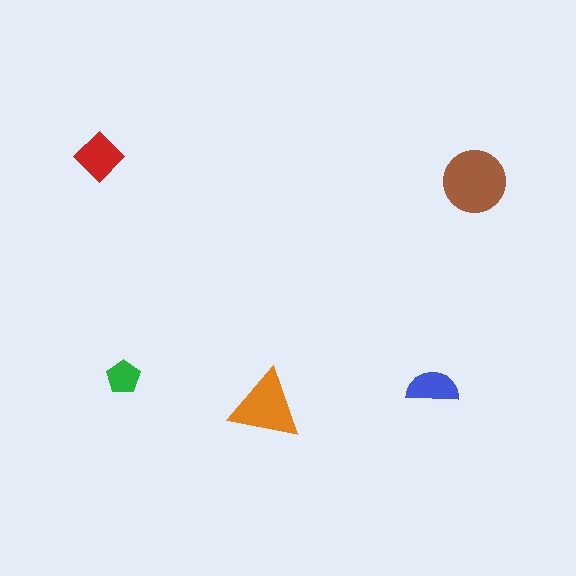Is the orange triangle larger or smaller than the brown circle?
Smaller.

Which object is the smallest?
The green pentagon.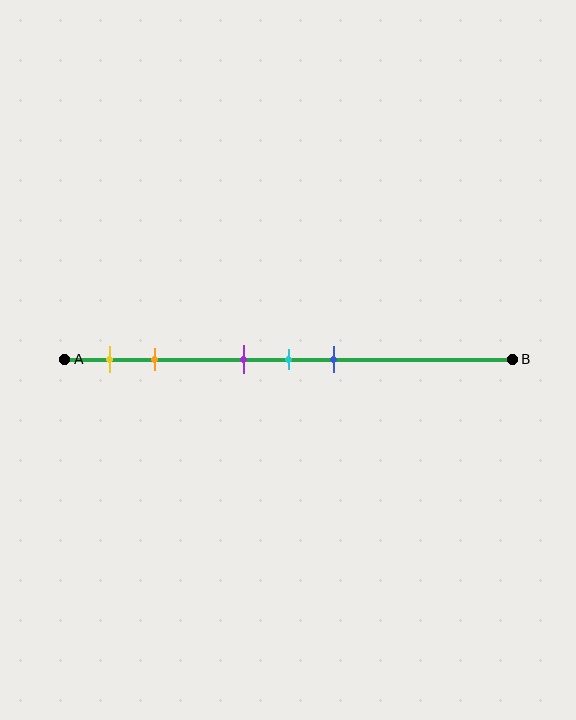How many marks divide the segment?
There are 5 marks dividing the segment.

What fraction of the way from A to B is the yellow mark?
The yellow mark is approximately 10% (0.1) of the way from A to B.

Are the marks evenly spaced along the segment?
No, the marks are not evenly spaced.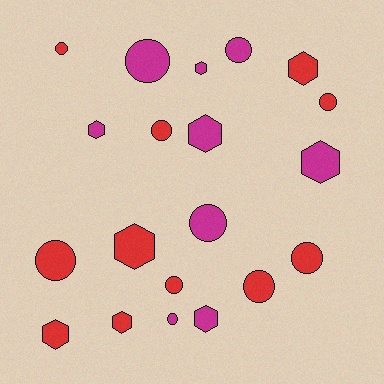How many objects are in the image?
There are 20 objects.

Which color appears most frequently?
Red, with 11 objects.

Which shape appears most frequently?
Circle, with 11 objects.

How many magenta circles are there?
There are 4 magenta circles.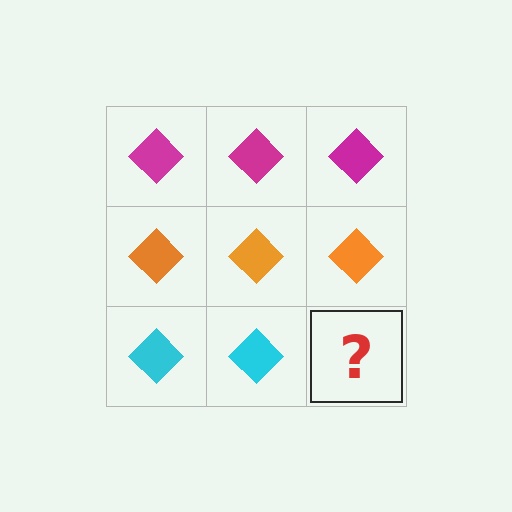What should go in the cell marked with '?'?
The missing cell should contain a cyan diamond.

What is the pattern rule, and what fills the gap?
The rule is that each row has a consistent color. The gap should be filled with a cyan diamond.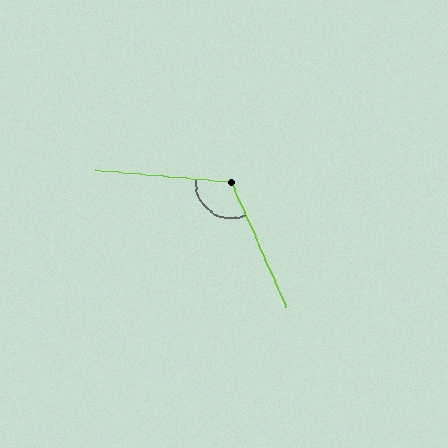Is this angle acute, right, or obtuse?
It is obtuse.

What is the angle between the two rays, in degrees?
Approximately 119 degrees.